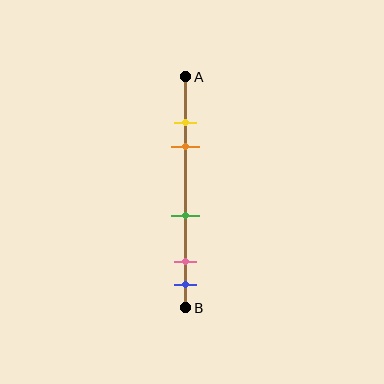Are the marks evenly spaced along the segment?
No, the marks are not evenly spaced.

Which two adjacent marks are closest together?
The yellow and orange marks are the closest adjacent pair.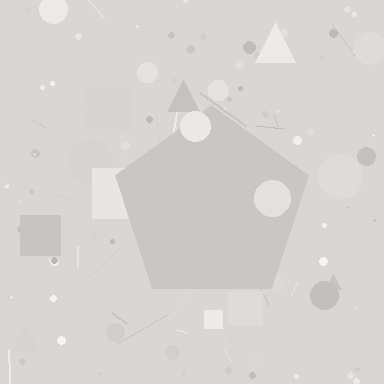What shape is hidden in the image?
A pentagon is hidden in the image.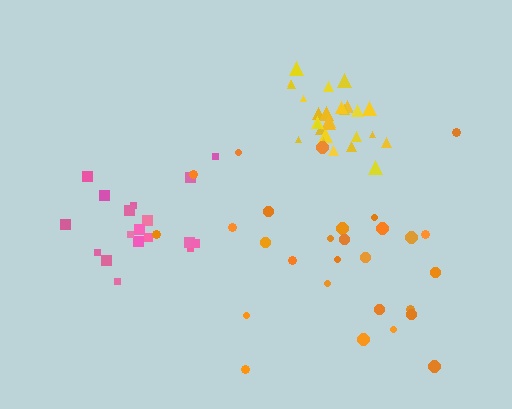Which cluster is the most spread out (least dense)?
Orange.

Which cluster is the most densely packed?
Yellow.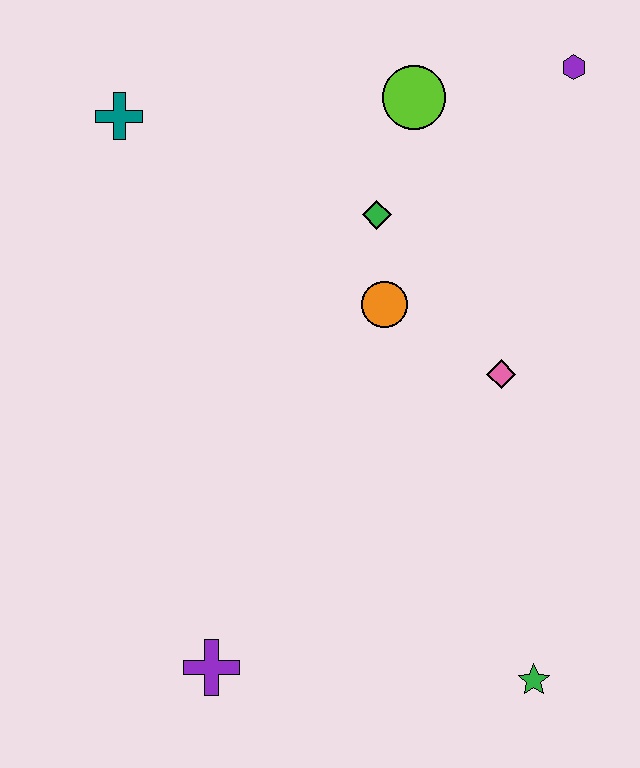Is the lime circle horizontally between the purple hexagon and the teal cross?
Yes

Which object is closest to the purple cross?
The green star is closest to the purple cross.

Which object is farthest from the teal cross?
The green star is farthest from the teal cross.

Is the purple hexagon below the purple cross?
No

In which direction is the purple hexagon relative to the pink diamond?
The purple hexagon is above the pink diamond.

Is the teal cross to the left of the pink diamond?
Yes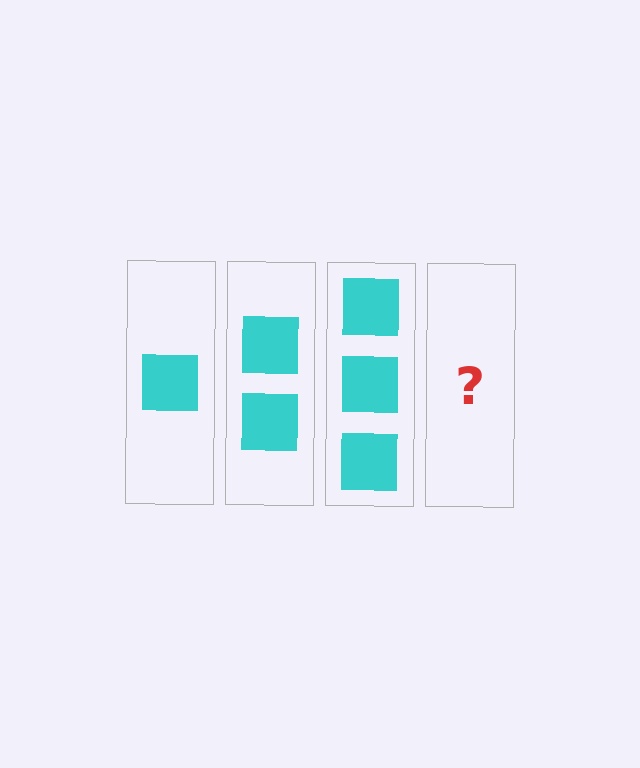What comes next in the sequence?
The next element should be 4 squares.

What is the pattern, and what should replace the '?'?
The pattern is that each step adds one more square. The '?' should be 4 squares.